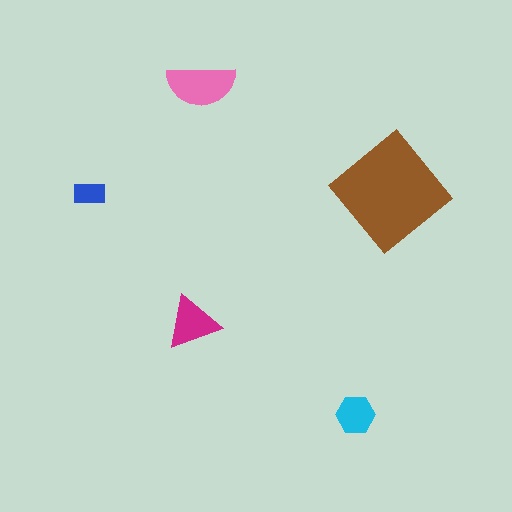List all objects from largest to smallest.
The brown diamond, the pink semicircle, the magenta triangle, the cyan hexagon, the blue rectangle.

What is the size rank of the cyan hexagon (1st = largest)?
4th.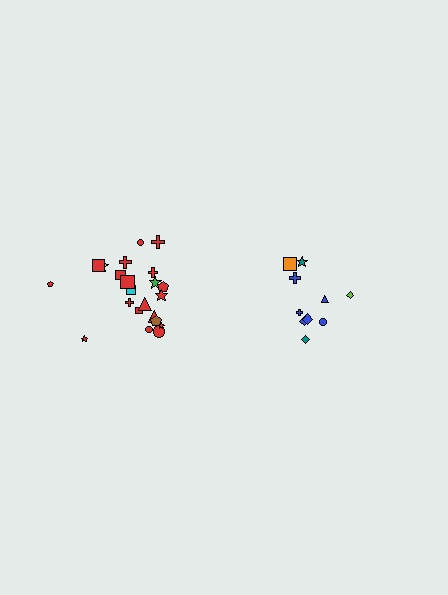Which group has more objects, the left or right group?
The left group.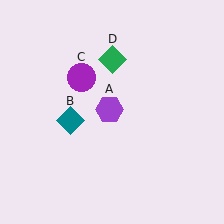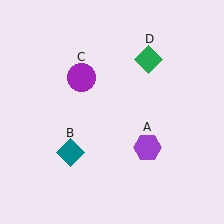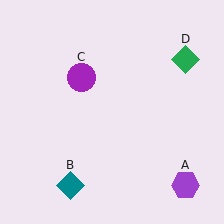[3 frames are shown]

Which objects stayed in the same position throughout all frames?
Purple circle (object C) remained stationary.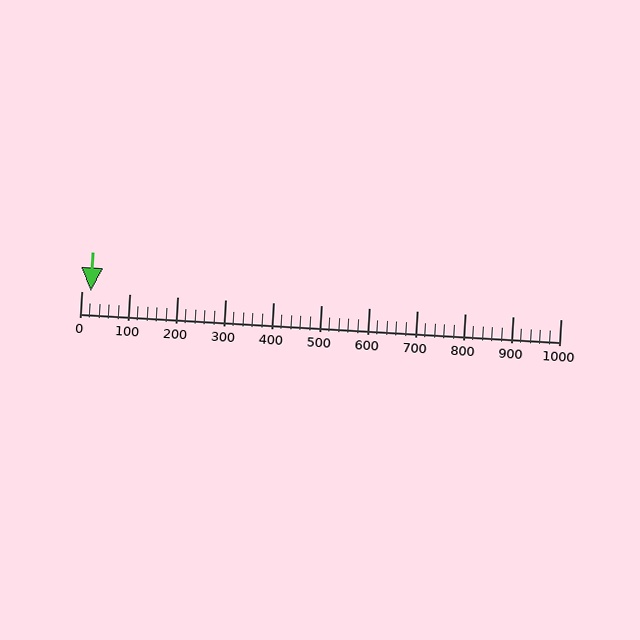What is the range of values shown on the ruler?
The ruler shows values from 0 to 1000.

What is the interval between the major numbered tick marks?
The major tick marks are spaced 100 units apart.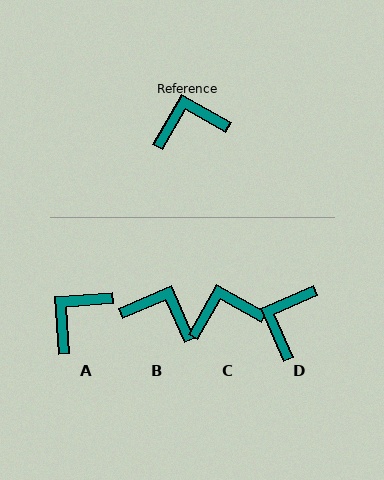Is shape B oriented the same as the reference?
No, it is off by about 37 degrees.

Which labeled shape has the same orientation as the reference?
C.